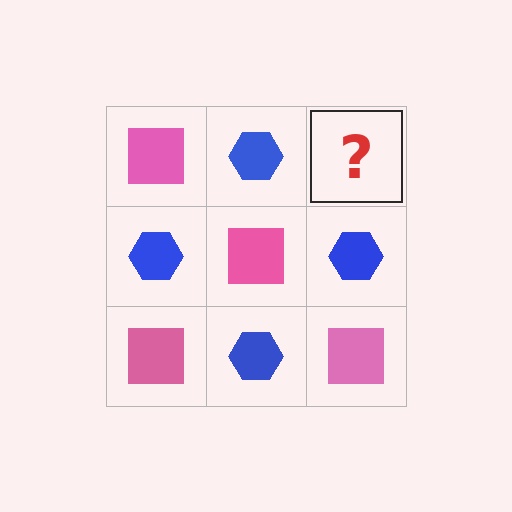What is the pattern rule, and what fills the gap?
The rule is that it alternates pink square and blue hexagon in a checkerboard pattern. The gap should be filled with a pink square.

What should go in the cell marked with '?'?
The missing cell should contain a pink square.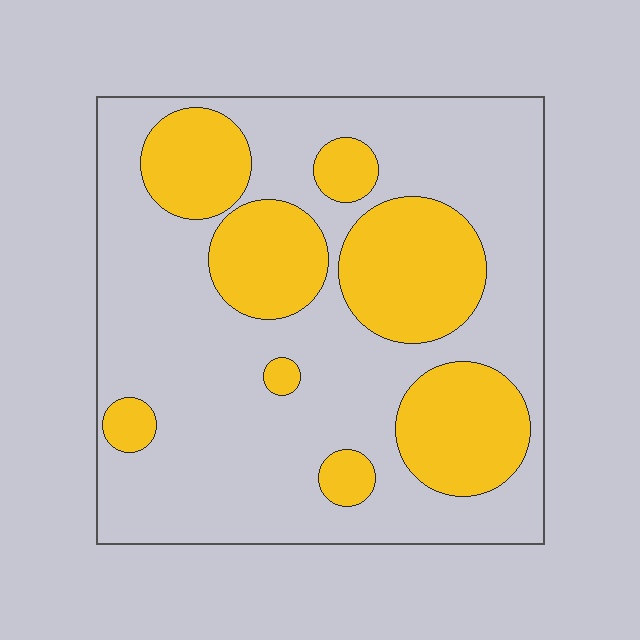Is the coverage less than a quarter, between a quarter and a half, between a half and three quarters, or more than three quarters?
Between a quarter and a half.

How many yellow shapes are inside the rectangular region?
8.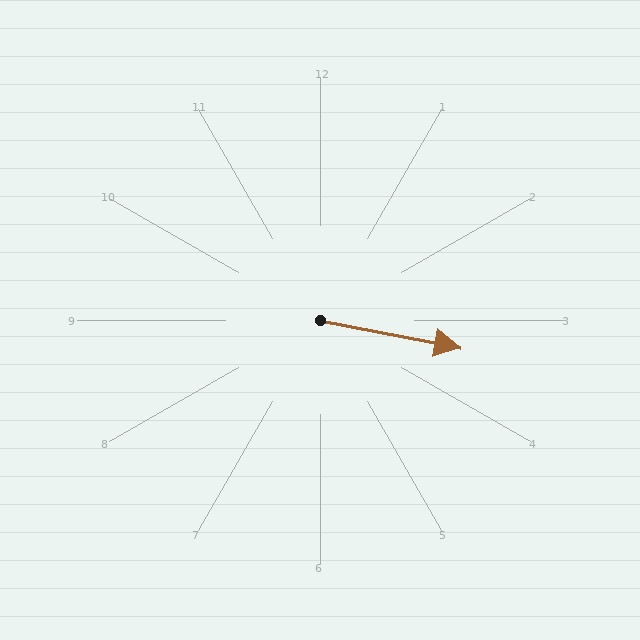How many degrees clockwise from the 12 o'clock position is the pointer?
Approximately 101 degrees.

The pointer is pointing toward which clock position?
Roughly 3 o'clock.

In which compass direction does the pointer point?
East.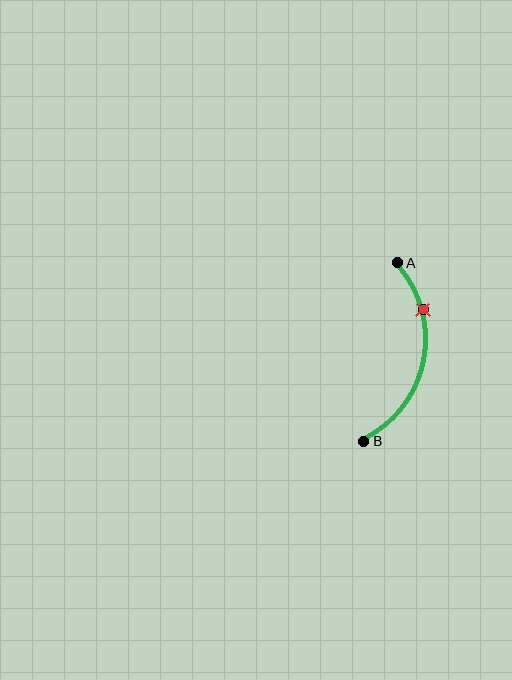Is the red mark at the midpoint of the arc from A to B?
No. The red mark lies on the arc but is closer to endpoint A. The arc midpoint would be at the point on the curve equidistant along the arc from both A and B.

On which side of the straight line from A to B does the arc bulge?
The arc bulges to the right of the straight line connecting A and B.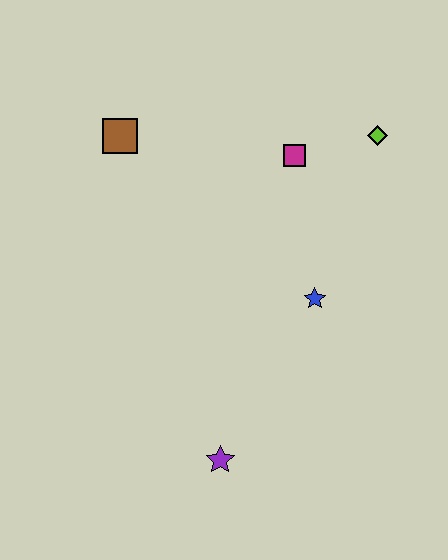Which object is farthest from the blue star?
The brown square is farthest from the blue star.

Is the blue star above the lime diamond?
No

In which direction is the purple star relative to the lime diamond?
The purple star is below the lime diamond.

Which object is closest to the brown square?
The magenta square is closest to the brown square.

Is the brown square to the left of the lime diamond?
Yes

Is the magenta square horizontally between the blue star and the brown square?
Yes